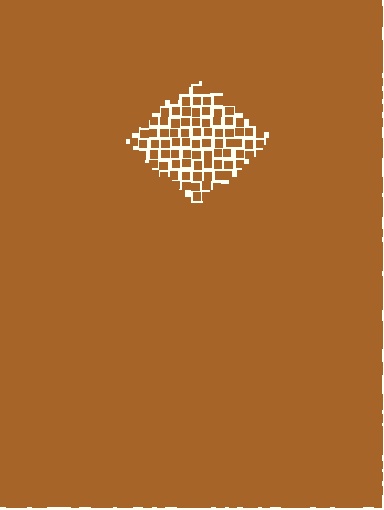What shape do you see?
I see a diamond.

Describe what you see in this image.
The image contains small brown elements arranged at two different densities. A diamond-shaped region is visible where the elements are less densely packed than the surrounding area.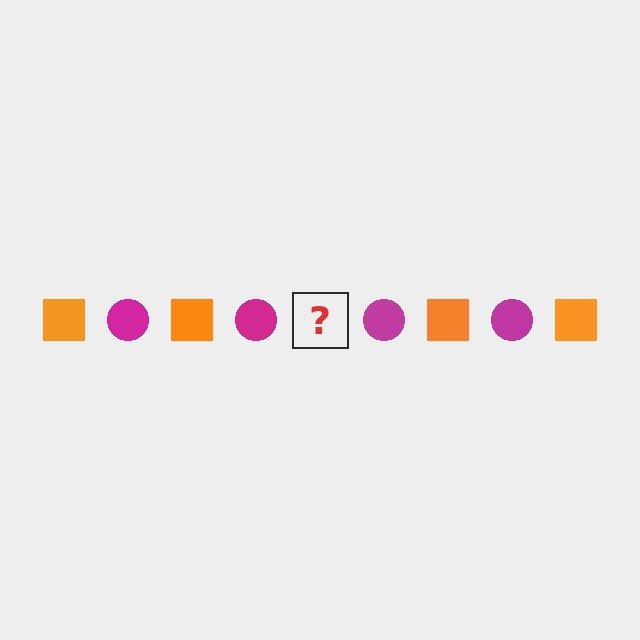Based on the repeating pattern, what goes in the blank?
The blank should be an orange square.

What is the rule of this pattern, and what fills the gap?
The rule is that the pattern alternates between orange square and magenta circle. The gap should be filled with an orange square.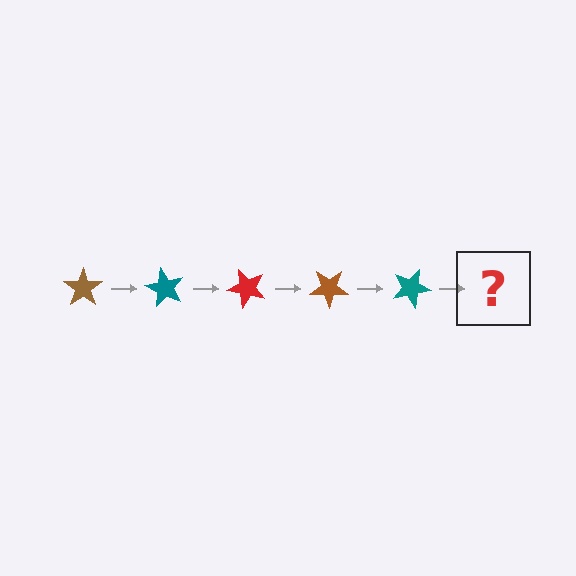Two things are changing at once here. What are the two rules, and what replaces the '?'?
The two rules are that it rotates 60 degrees each step and the color cycles through brown, teal, and red. The '?' should be a red star, rotated 300 degrees from the start.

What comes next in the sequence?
The next element should be a red star, rotated 300 degrees from the start.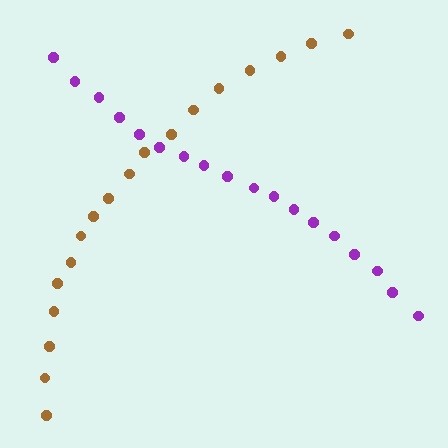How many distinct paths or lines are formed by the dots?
There are 2 distinct paths.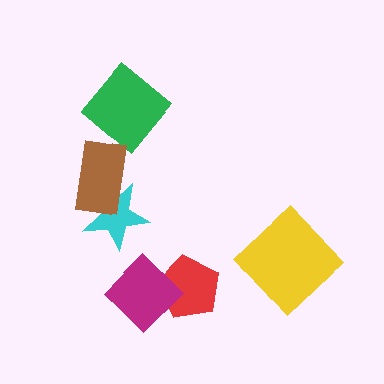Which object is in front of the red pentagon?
The magenta diamond is in front of the red pentagon.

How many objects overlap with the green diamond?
0 objects overlap with the green diamond.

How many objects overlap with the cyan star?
1 object overlaps with the cyan star.